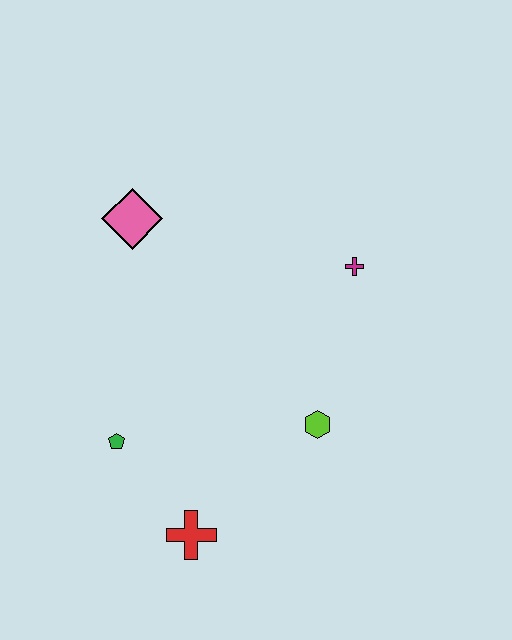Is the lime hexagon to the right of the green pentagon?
Yes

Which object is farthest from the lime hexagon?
The pink diamond is farthest from the lime hexagon.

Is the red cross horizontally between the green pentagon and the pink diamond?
No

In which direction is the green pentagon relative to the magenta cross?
The green pentagon is to the left of the magenta cross.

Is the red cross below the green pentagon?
Yes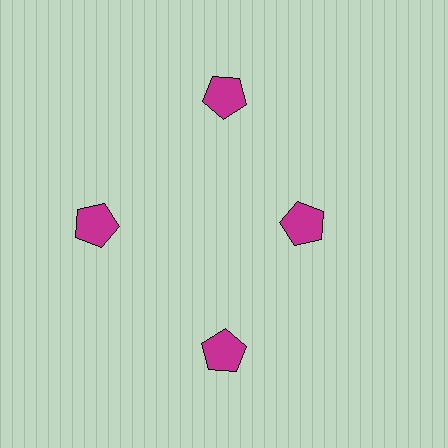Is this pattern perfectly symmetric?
No. The 4 magenta pentagons are arranged in a ring, but one element near the 3 o'clock position is pulled inward toward the center, breaking the 4-fold rotational symmetry.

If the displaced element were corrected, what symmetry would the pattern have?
It would have 4-fold rotational symmetry — the pattern would map onto itself every 90 degrees.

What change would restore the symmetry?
The symmetry would be restored by moving it outward, back onto the ring so that all 4 pentagons sit at equal angles and equal distance from the center.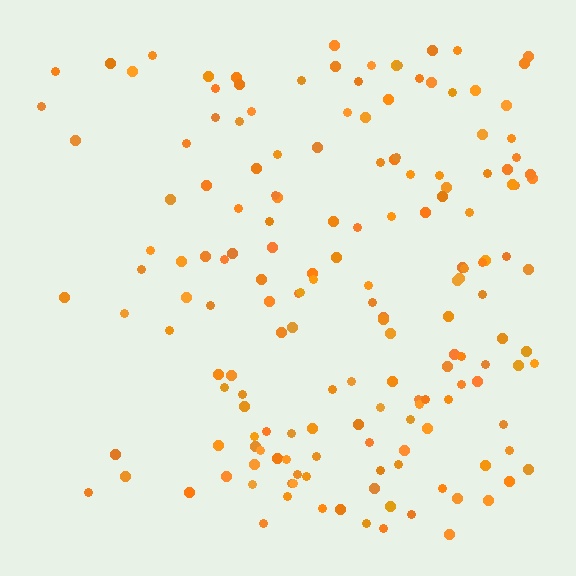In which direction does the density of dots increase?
From left to right, with the right side densest.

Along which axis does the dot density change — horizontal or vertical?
Horizontal.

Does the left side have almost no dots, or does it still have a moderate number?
Still a moderate number, just noticeably fewer than the right.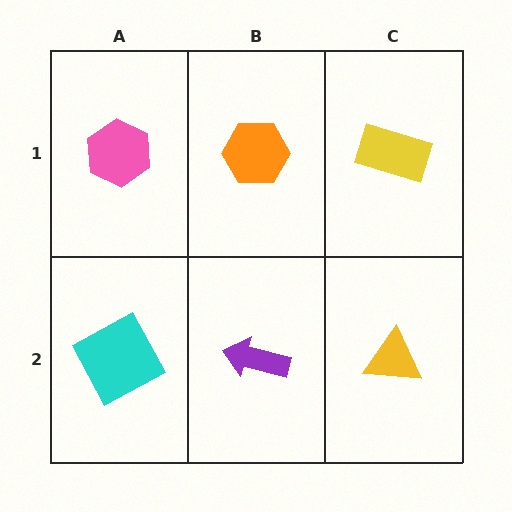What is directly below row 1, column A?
A cyan square.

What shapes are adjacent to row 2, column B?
An orange hexagon (row 1, column B), a cyan square (row 2, column A), a yellow triangle (row 2, column C).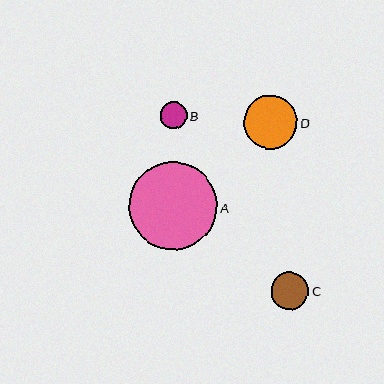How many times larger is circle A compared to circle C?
Circle A is approximately 2.4 times the size of circle C.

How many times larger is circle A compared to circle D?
Circle A is approximately 1.7 times the size of circle D.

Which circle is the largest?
Circle A is the largest with a size of approximately 88 pixels.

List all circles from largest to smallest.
From largest to smallest: A, D, C, B.